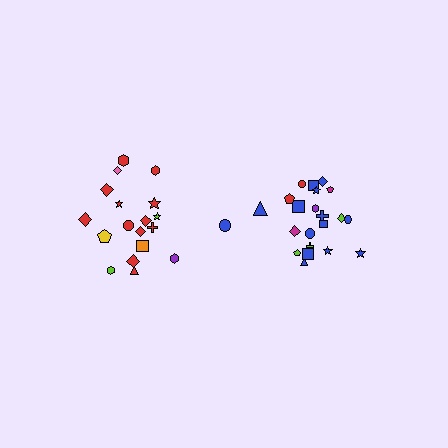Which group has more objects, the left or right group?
The right group.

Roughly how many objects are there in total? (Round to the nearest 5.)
Roughly 40 objects in total.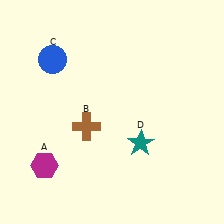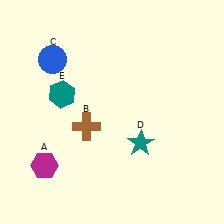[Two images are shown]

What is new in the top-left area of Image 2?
A teal hexagon (E) was added in the top-left area of Image 2.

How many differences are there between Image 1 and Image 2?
There is 1 difference between the two images.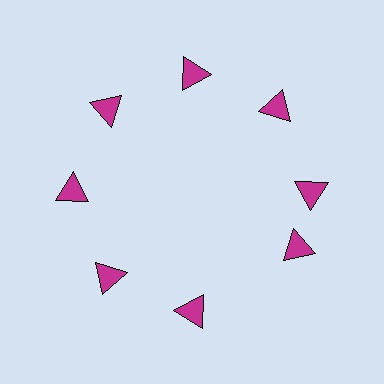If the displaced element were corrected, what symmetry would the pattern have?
It would have 8-fold rotational symmetry — the pattern would map onto itself every 45 degrees.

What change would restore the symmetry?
The symmetry would be restored by rotating it back into even spacing with its neighbors so that all 8 triangles sit at equal angles and equal distance from the center.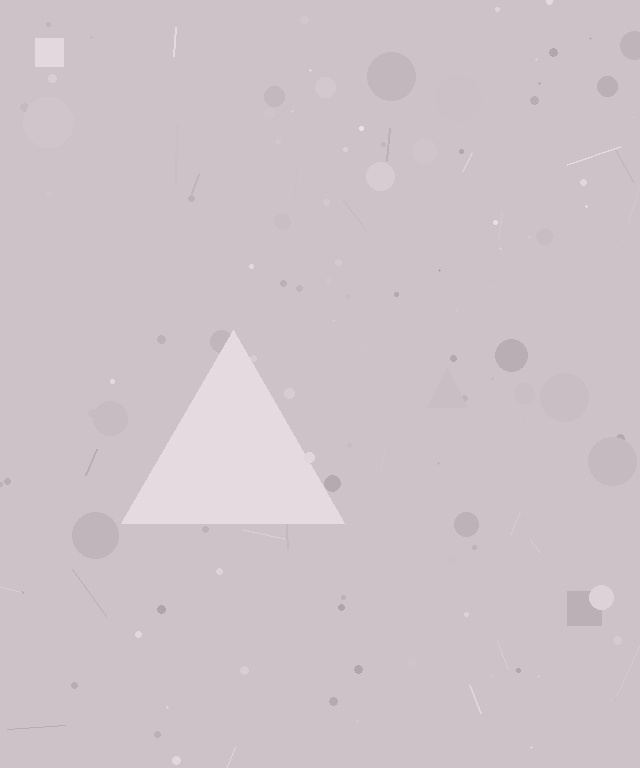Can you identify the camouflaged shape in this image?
The camouflaged shape is a triangle.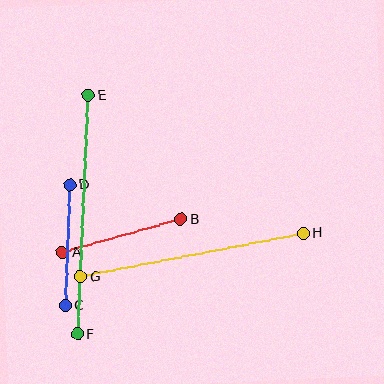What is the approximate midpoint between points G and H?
The midpoint is at approximately (192, 255) pixels.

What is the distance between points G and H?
The distance is approximately 227 pixels.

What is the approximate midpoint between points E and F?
The midpoint is at approximately (83, 215) pixels.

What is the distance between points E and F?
The distance is approximately 239 pixels.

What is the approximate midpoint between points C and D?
The midpoint is at approximately (68, 245) pixels.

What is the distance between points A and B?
The distance is approximately 123 pixels.